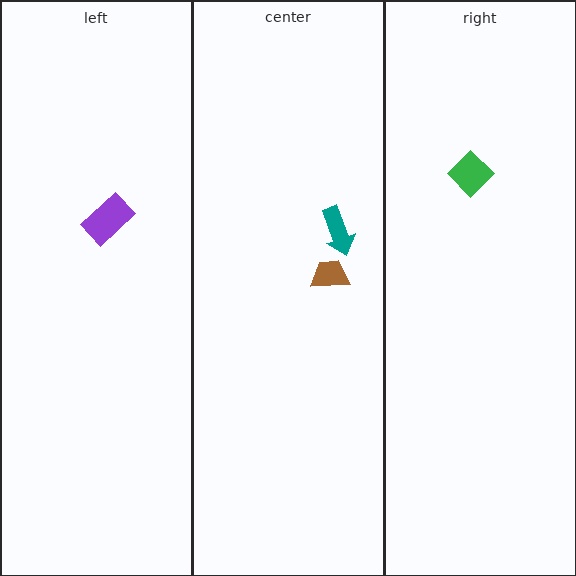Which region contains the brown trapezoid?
The center region.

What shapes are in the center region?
The brown trapezoid, the teal arrow.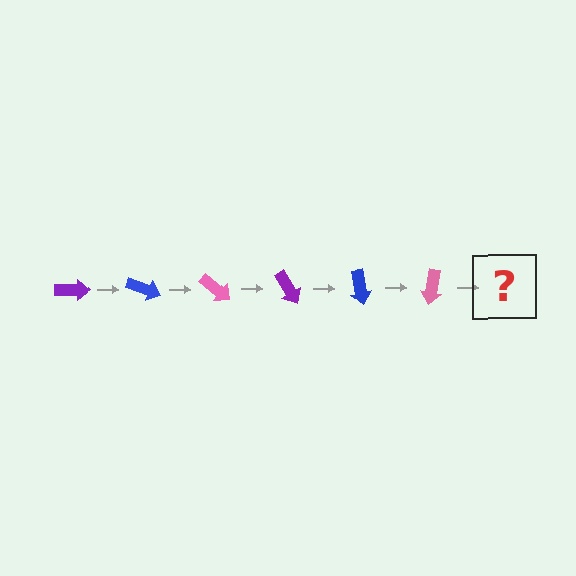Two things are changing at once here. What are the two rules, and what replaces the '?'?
The two rules are that it rotates 20 degrees each step and the color cycles through purple, blue, and pink. The '?' should be a purple arrow, rotated 120 degrees from the start.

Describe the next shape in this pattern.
It should be a purple arrow, rotated 120 degrees from the start.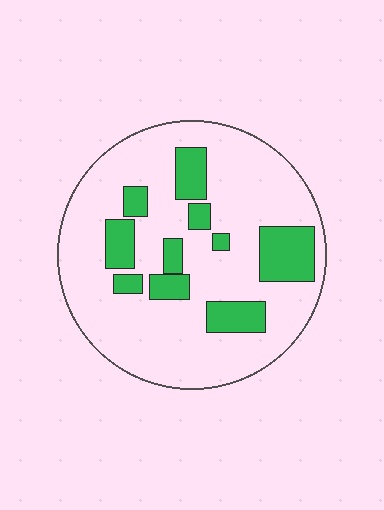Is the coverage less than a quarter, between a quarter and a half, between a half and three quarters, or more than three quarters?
Less than a quarter.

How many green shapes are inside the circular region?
10.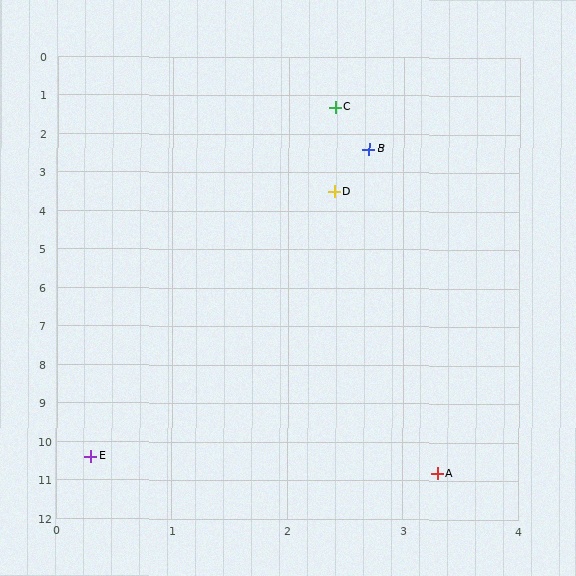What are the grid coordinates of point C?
Point C is at approximately (2.4, 1.3).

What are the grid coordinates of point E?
Point E is at approximately (0.3, 10.4).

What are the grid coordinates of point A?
Point A is at approximately (3.3, 10.8).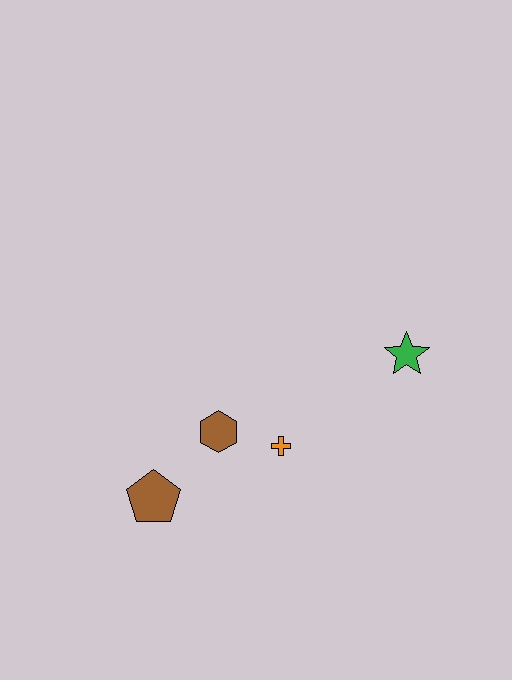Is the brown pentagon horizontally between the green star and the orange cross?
No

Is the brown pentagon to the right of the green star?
No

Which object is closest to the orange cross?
The brown hexagon is closest to the orange cross.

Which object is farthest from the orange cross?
The green star is farthest from the orange cross.